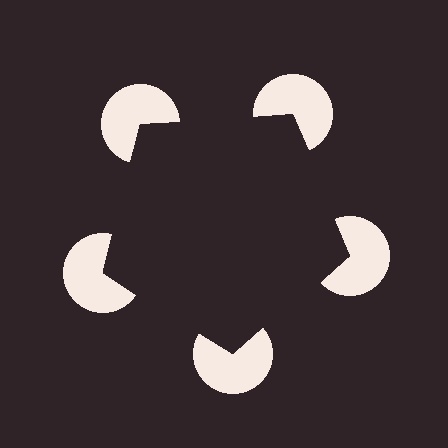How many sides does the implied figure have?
5 sides.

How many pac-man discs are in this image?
There are 5 — one at each vertex of the illusory pentagon.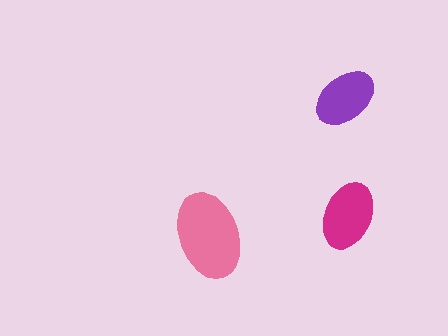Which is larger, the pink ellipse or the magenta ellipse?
The pink one.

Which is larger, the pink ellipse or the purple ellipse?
The pink one.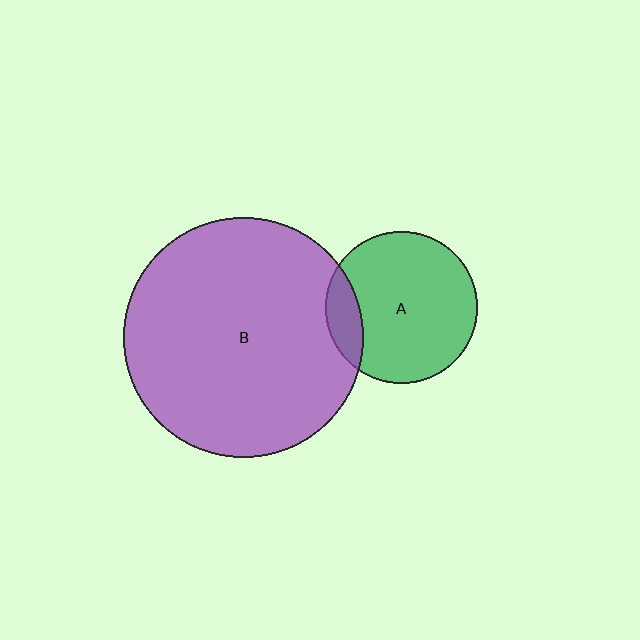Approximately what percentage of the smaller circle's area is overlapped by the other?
Approximately 15%.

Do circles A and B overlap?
Yes.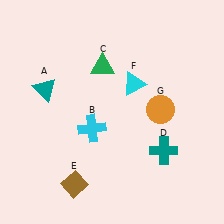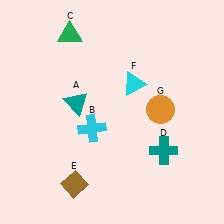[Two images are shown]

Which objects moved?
The objects that moved are: the teal triangle (A), the green triangle (C).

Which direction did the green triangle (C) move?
The green triangle (C) moved up.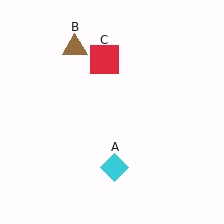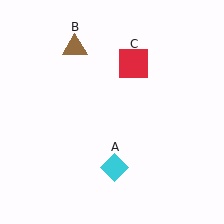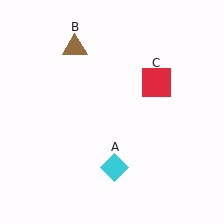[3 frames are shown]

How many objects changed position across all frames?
1 object changed position: red square (object C).